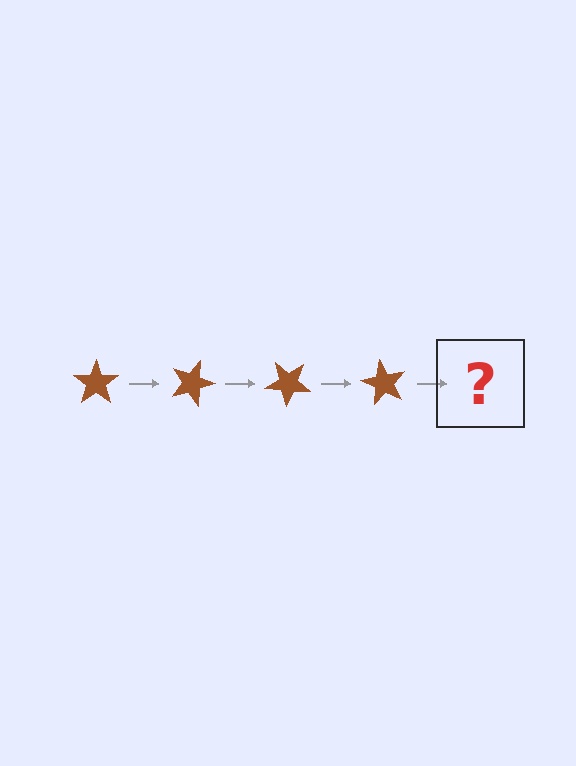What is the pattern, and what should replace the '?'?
The pattern is that the star rotates 20 degrees each step. The '?' should be a brown star rotated 80 degrees.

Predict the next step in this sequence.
The next step is a brown star rotated 80 degrees.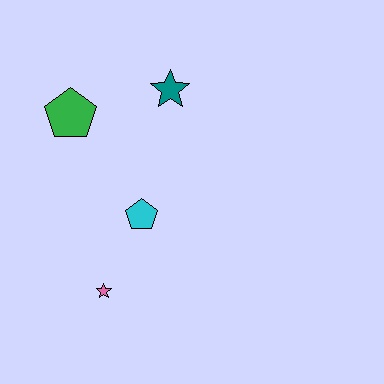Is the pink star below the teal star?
Yes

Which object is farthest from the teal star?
The pink star is farthest from the teal star.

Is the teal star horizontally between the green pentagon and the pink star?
No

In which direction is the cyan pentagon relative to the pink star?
The cyan pentagon is above the pink star.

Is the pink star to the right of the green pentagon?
Yes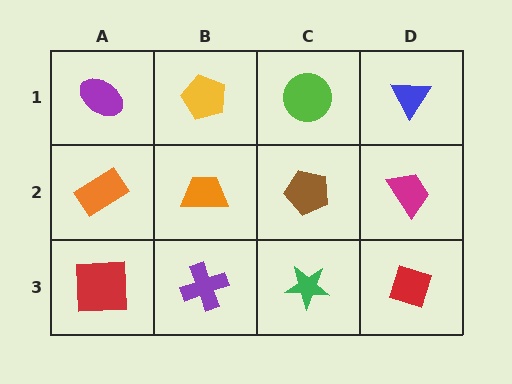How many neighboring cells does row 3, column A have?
2.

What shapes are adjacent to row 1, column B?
An orange trapezoid (row 2, column B), a purple ellipse (row 1, column A), a lime circle (row 1, column C).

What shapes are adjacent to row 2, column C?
A lime circle (row 1, column C), a green star (row 3, column C), an orange trapezoid (row 2, column B), a magenta trapezoid (row 2, column D).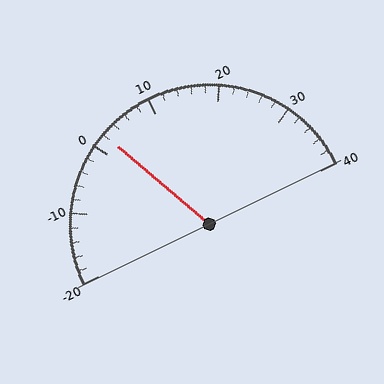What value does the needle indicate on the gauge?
The needle indicates approximately 2.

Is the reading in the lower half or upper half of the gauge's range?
The reading is in the lower half of the range (-20 to 40).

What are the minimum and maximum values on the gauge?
The gauge ranges from -20 to 40.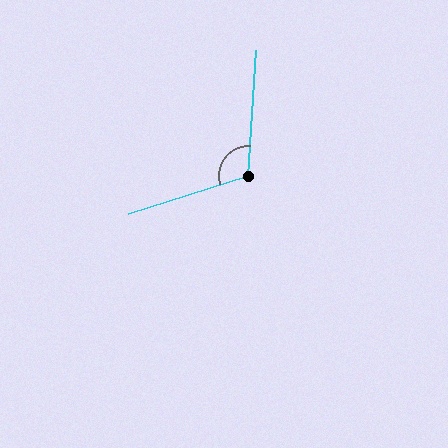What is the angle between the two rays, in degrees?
Approximately 111 degrees.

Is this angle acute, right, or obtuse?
It is obtuse.